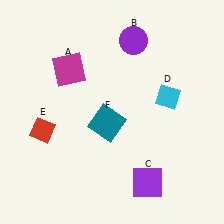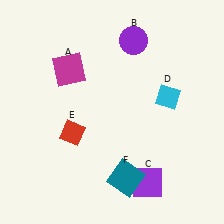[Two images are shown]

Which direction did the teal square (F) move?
The teal square (F) moved down.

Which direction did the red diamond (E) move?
The red diamond (E) moved right.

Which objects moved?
The objects that moved are: the red diamond (E), the teal square (F).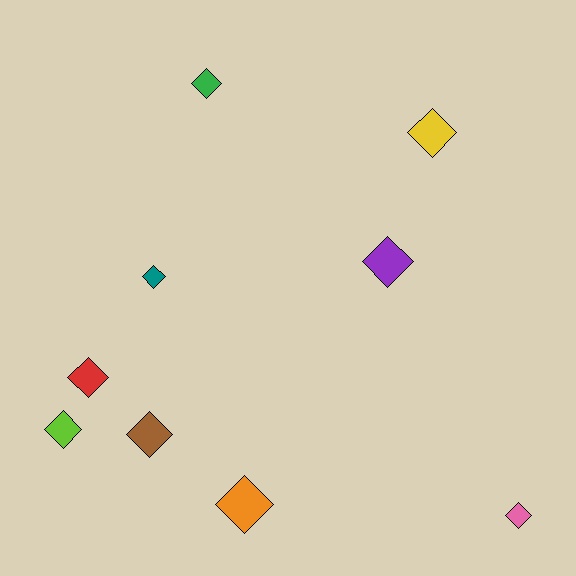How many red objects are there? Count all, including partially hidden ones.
There is 1 red object.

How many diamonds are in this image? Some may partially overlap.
There are 9 diamonds.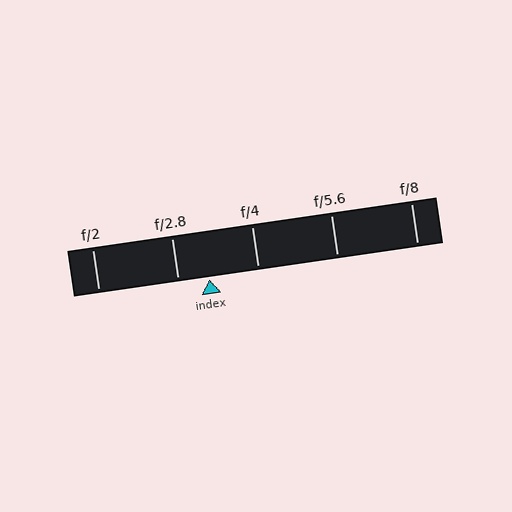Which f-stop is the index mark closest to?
The index mark is closest to f/2.8.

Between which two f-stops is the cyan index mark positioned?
The index mark is between f/2.8 and f/4.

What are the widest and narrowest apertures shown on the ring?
The widest aperture shown is f/2 and the narrowest is f/8.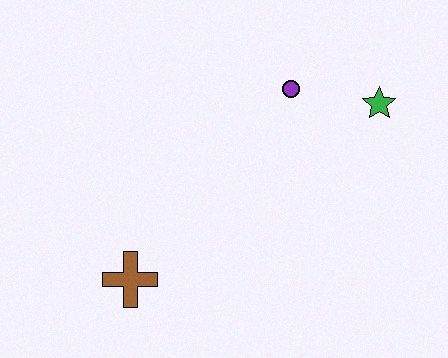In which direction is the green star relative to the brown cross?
The green star is to the right of the brown cross.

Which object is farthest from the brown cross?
The green star is farthest from the brown cross.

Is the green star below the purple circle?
Yes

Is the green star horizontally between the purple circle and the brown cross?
No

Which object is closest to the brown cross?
The purple circle is closest to the brown cross.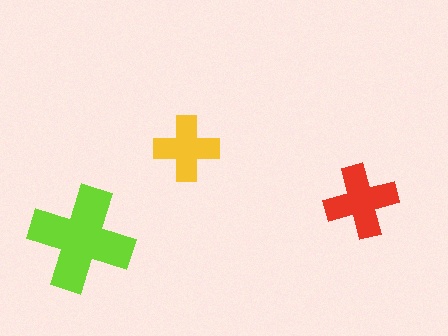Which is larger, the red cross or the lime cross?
The lime one.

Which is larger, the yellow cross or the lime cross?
The lime one.